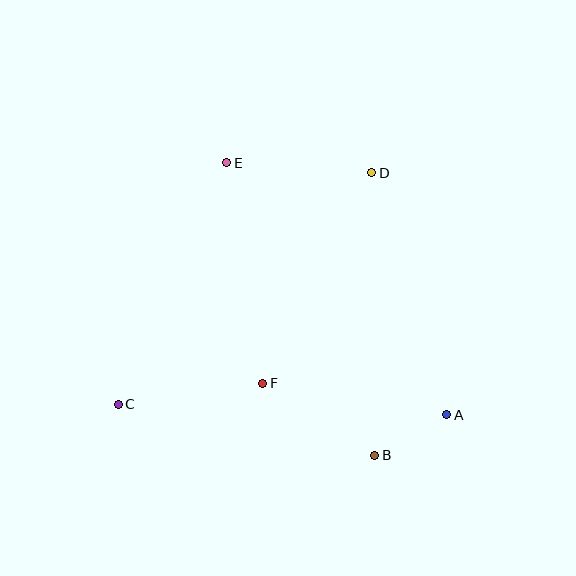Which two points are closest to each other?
Points A and B are closest to each other.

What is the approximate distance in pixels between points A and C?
The distance between A and C is approximately 328 pixels.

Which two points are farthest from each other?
Points C and D are farthest from each other.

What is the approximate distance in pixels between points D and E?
The distance between D and E is approximately 145 pixels.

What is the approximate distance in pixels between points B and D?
The distance between B and D is approximately 283 pixels.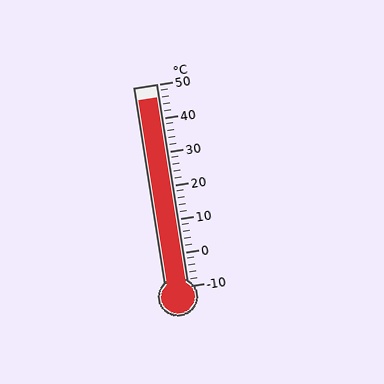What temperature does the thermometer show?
The thermometer shows approximately 46°C.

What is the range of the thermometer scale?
The thermometer scale ranges from -10°C to 50°C.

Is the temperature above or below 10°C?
The temperature is above 10°C.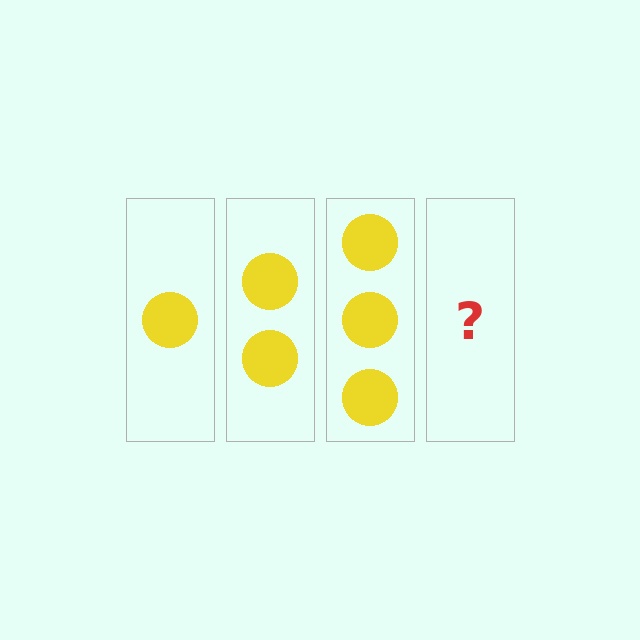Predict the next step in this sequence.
The next step is 4 circles.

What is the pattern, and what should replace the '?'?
The pattern is that each step adds one more circle. The '?' should be 4 circles.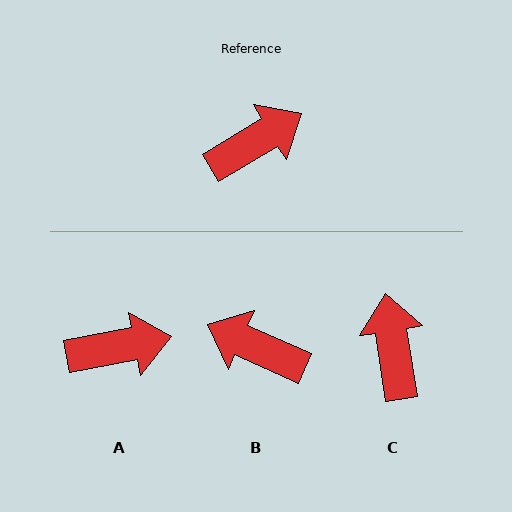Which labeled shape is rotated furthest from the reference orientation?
B, about 125 degrees away.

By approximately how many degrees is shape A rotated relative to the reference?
Approximately 21 degrees clockwise.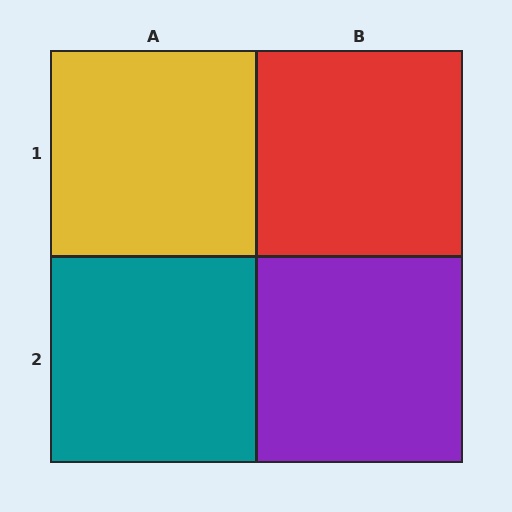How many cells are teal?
1 cell is teal.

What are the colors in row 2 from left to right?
Teal, purple.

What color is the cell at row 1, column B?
Red.